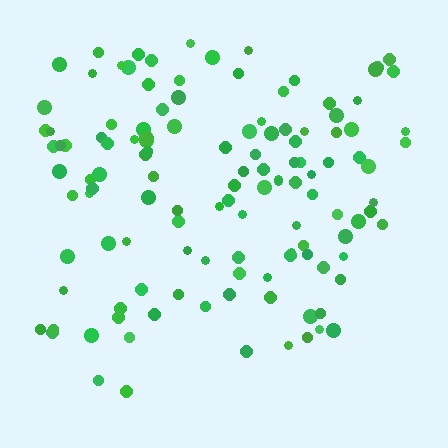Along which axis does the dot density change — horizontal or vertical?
Vertical.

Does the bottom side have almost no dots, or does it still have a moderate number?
Still a moderate number, just noticeably fewer than the top.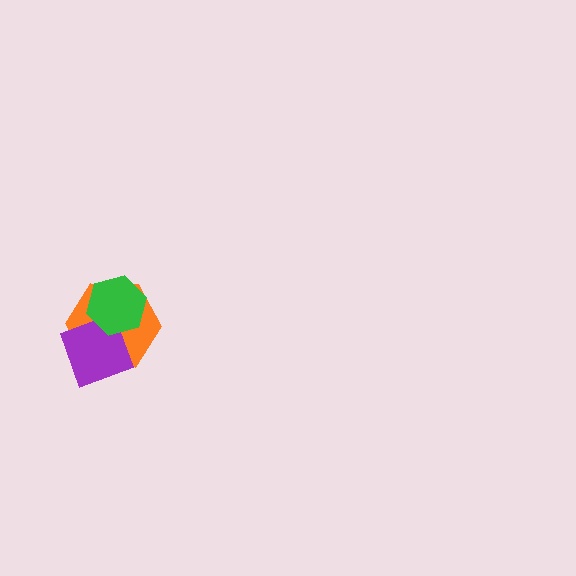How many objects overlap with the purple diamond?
2 objects overlap with the purple diamond.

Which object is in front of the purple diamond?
The green hexagon is in front of the purple diamond.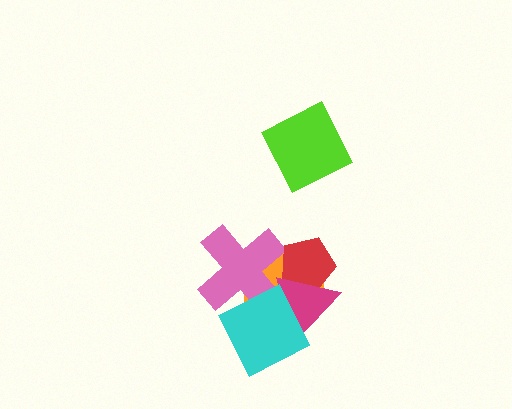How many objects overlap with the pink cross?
4 objects overlap with the pink cross.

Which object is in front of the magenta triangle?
The cyan square is in front of the magenta triangle.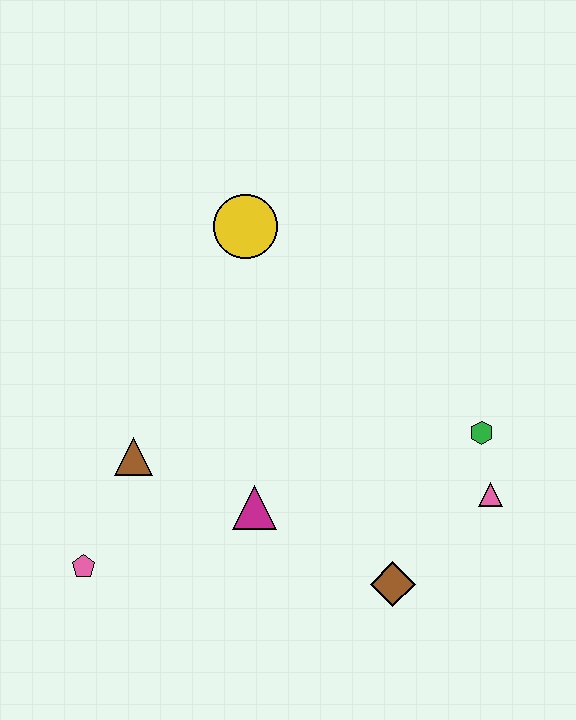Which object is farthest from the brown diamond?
The yellow circle is farthest from the brown diamond.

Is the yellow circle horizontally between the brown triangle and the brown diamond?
Yes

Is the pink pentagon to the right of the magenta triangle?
No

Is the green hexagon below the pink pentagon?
No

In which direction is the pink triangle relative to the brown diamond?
The pink triangle is to the right of the brown diamond.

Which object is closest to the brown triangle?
The pink pentagon is closest to the brown triangle.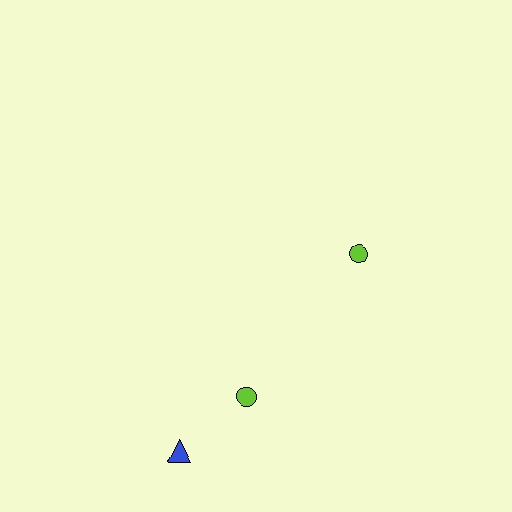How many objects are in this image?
There are 3 objects.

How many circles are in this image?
There are 2 circles.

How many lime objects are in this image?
There are 2 lime objects.